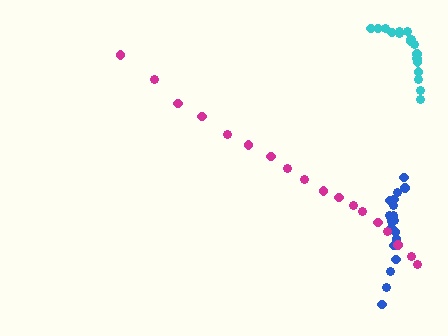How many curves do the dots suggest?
There are 3 distinct paths.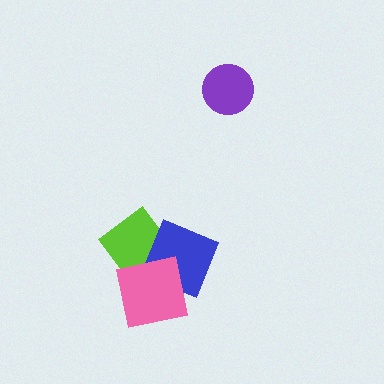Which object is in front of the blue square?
The pink square is in front of the blue square.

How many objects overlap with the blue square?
2 objects overlap with the blue square.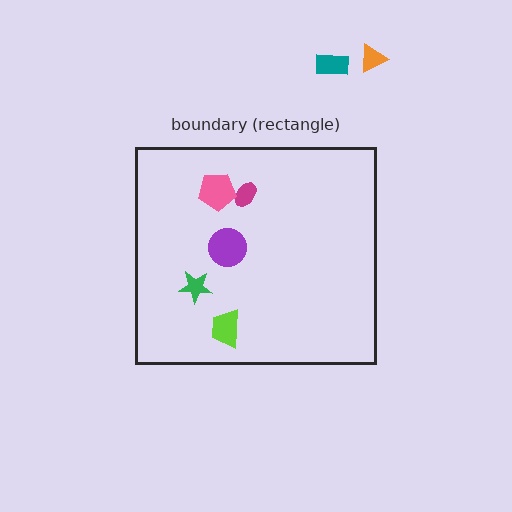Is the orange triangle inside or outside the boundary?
Outside.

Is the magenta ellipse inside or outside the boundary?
Inside.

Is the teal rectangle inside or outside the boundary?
Outside.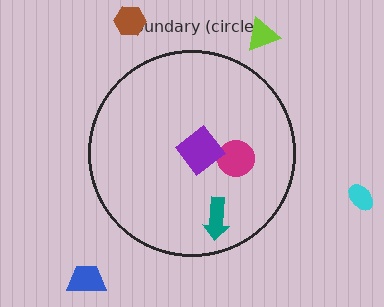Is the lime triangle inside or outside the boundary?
Outside.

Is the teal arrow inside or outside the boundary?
Inside.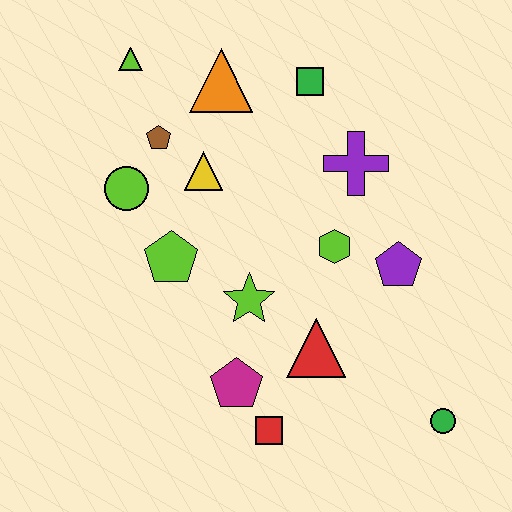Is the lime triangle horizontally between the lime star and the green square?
No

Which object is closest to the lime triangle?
The brown pentagon is closest to the lime triangle.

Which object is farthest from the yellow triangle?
The green circle is farthest from the yellow triangle.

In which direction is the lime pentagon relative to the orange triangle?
The lime pentagon is below the orange triangle.